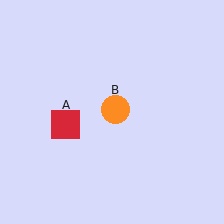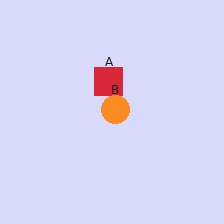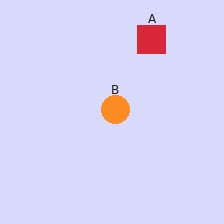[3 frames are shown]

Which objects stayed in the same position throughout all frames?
Orange circle (object B) remained stationary.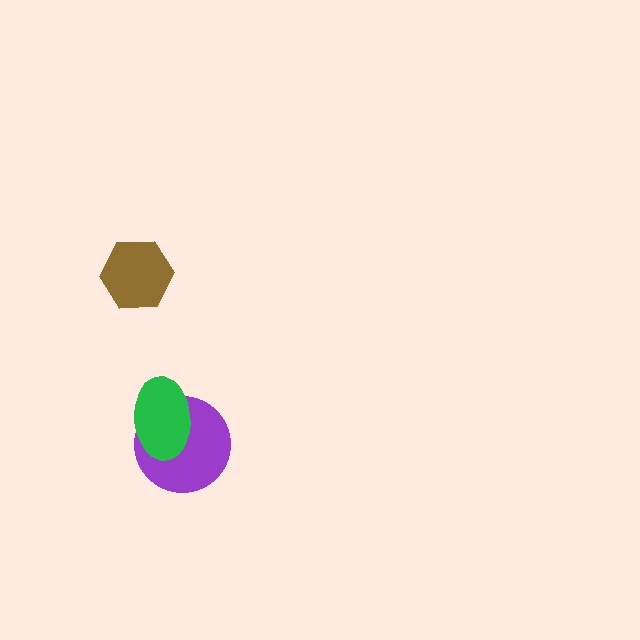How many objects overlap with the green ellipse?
1 object overlaps with the green ellipse.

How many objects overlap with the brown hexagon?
0 objects overlap with the brown hexagon.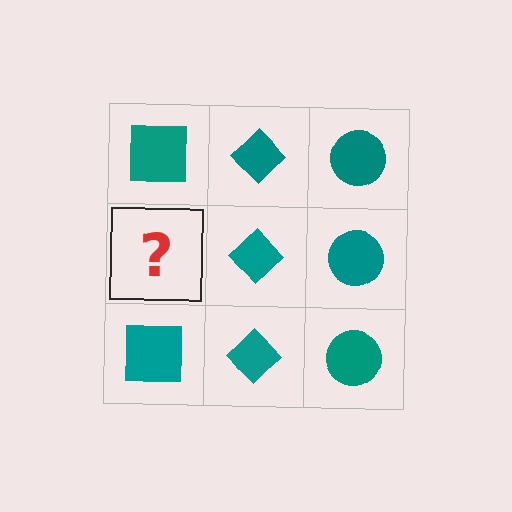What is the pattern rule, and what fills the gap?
The rule is that each column has a consistent shape. The gap should be filled with a teal square.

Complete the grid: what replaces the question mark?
The question mark should be replaced with a teal square.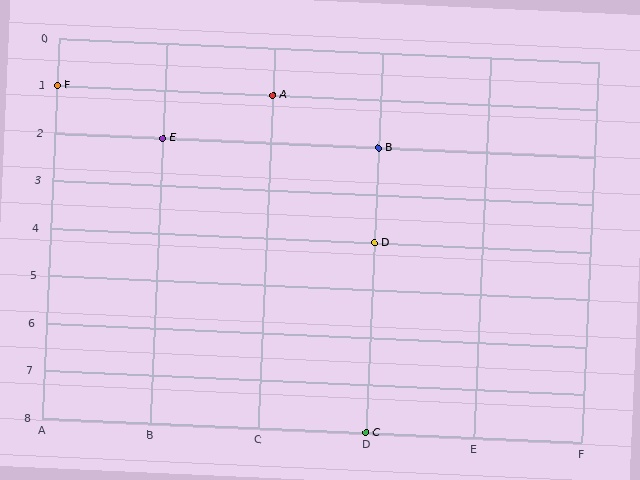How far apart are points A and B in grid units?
Points A and B are 1 column and 1 row apart (about 1.4 grid units diagonally).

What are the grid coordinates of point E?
Point E is at grid coordinates (B, 2).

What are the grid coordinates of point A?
Point A is at grid coordinates (C, 1).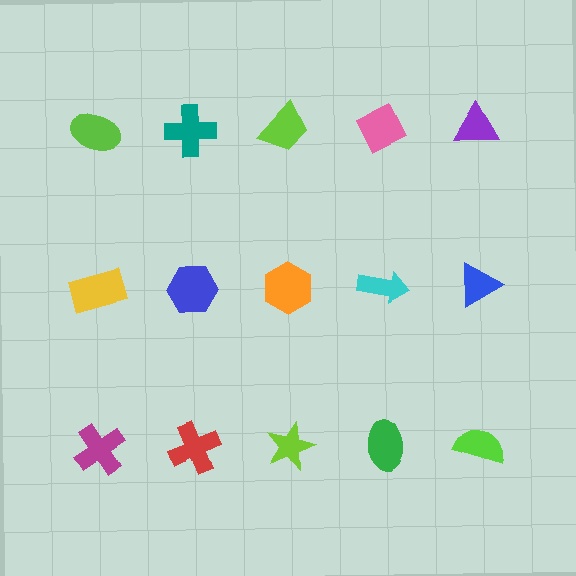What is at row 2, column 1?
A yellow rectangle.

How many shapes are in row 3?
5 shapes.